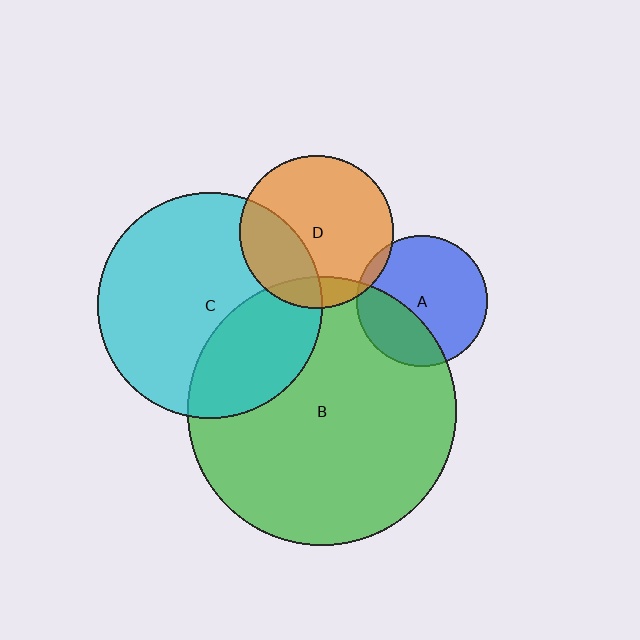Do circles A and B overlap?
Yes.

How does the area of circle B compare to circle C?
Approximately 1.4 times.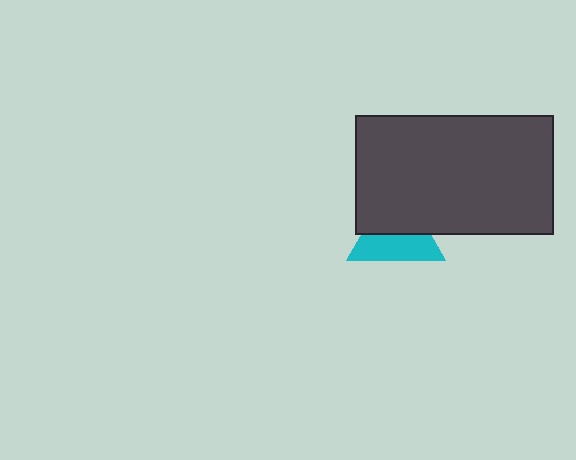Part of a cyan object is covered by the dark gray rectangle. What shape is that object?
It is a triangle.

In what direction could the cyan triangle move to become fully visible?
The cyan triangle could move down. That would shift it out from behind the dark gray rectangle entirely.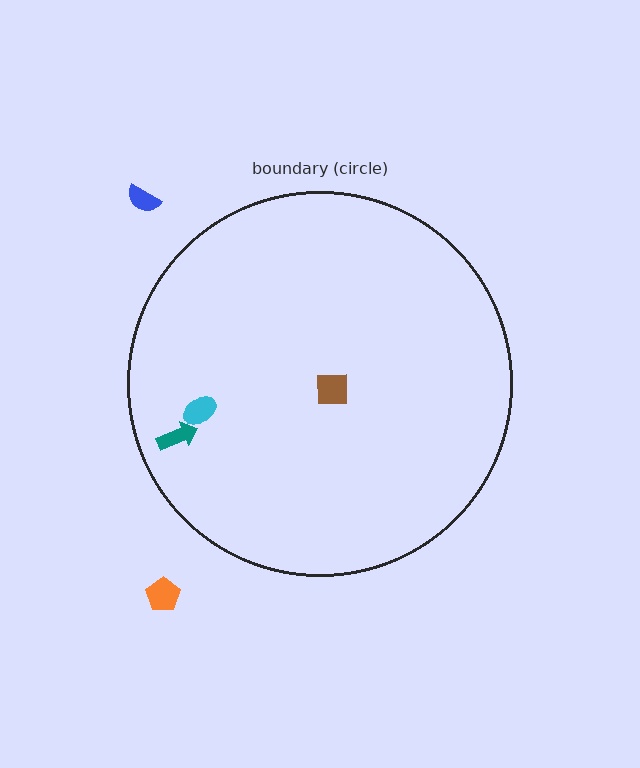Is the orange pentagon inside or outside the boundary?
Outside.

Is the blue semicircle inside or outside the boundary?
Outside.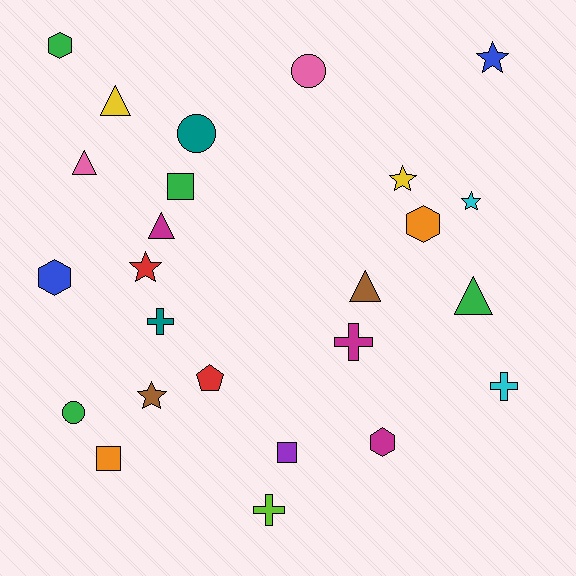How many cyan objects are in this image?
There are 2 cyan objects.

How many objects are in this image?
There are 25 objects.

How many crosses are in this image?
There are 4 crosses.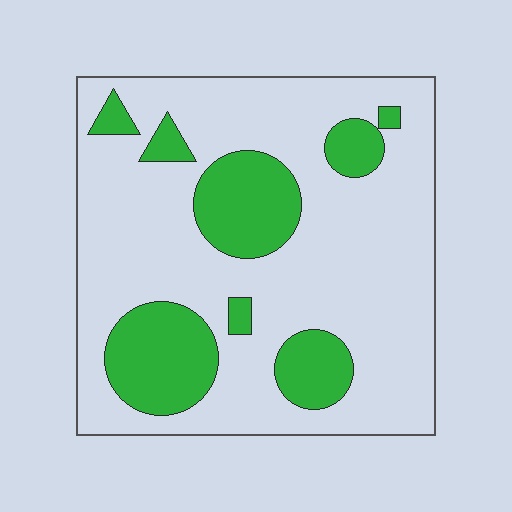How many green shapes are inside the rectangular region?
8.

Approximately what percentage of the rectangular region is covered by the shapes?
Approximately 25%.